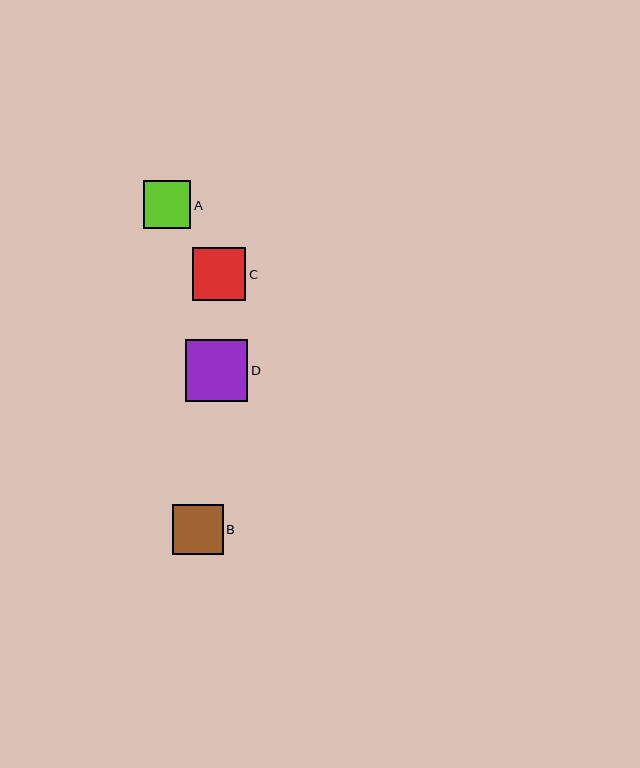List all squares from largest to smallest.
From largest to smallest: D, C, B, A.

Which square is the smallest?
Square A is the smallest with a size of approximately 48 pixels.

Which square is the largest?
Square D is the largest with a size of approximately 62 pixels.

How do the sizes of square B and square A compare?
Square B and square A are approximately the same size.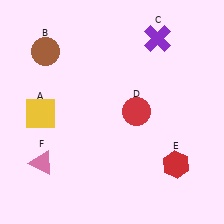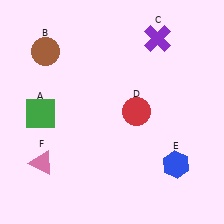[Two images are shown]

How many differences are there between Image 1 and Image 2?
There are 2 differences between the two images.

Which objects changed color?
A changed from yellow to green. E changed from red to blue.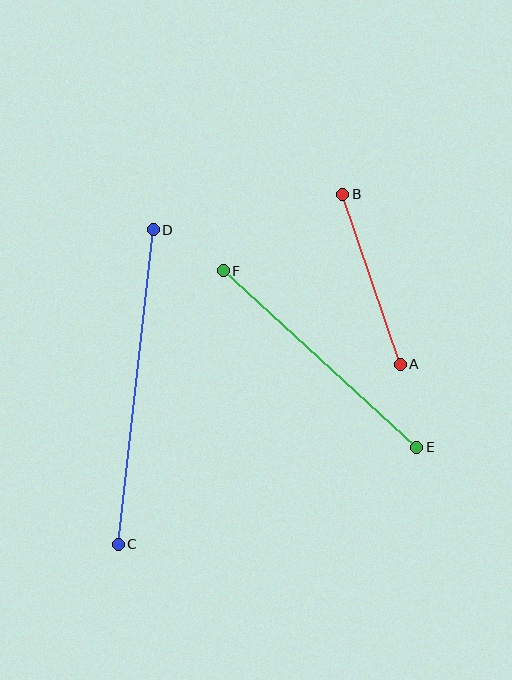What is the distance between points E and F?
The distance is approximately 262 pixels.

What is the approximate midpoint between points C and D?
The midpoint is at approximately (136, 387) pixels.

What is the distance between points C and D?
The distance is approximately 316 pixels.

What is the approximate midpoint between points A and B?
The midpoint is at approximately (372, 279) pixels.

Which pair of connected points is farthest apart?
Points C and D are farthest apart.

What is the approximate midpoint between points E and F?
The midpoint is at approximately (320, 359) pixels.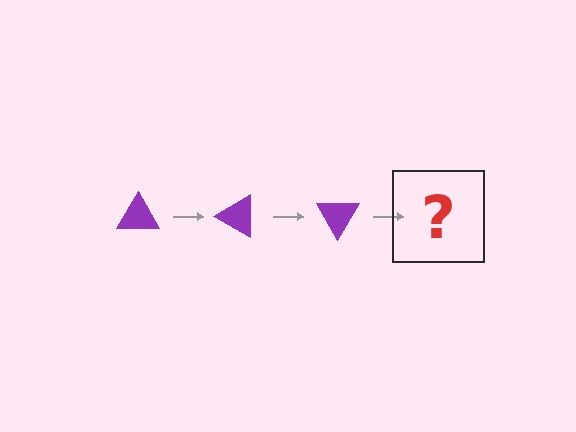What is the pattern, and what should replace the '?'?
The pattern is that the triangle rotates 30 degrees each step. The '?' should be a purple triangle rotated 90 degrees.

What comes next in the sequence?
The next element should be a purple triangle rotated 90 degrees.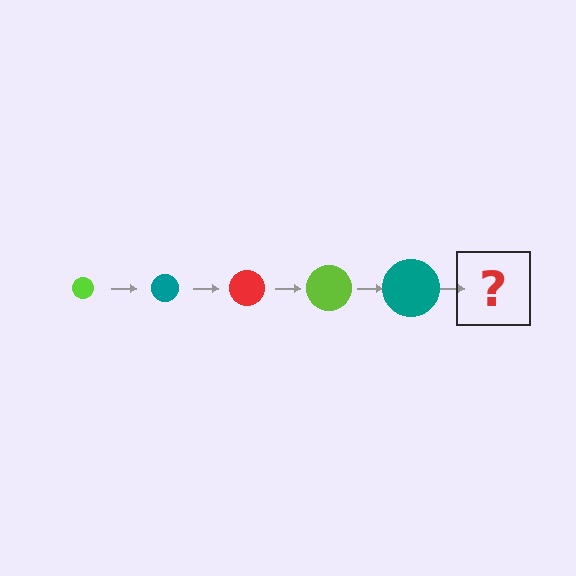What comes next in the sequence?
The next element should be a red circle, larger than the previous one.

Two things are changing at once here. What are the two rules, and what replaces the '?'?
The two rules are that the circle grows larger each step and the color cycles through lime, teal, and red. The '?' should be a red circle, larger than the previous one.